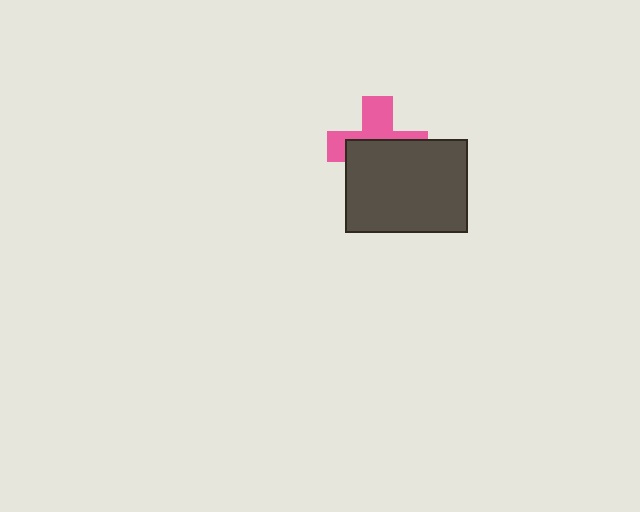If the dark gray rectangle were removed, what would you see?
You would see the complete pink cross.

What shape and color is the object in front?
The object in front is a dark gray rectangle.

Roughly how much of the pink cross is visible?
A small part of it is visible (roughly 44%).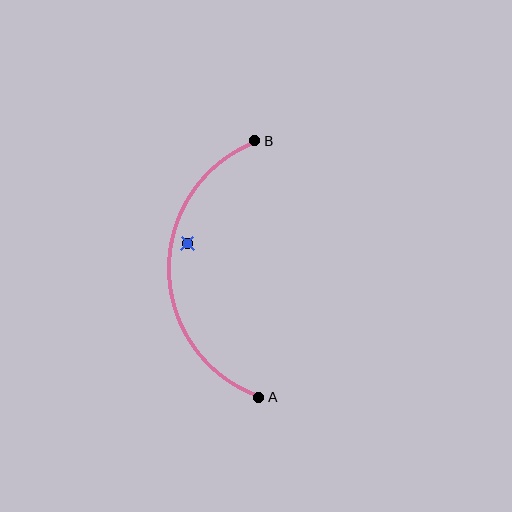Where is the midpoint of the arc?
The arc midpoint is the point on the curve farthest from the straight line joining A and B. It sits to the left of that line.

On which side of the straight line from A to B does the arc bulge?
The arc bulges to the left of the straight line connecting A and B.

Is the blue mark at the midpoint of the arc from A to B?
No — the blue mark does not lie on the arc at all. It sits slightly inside the curve.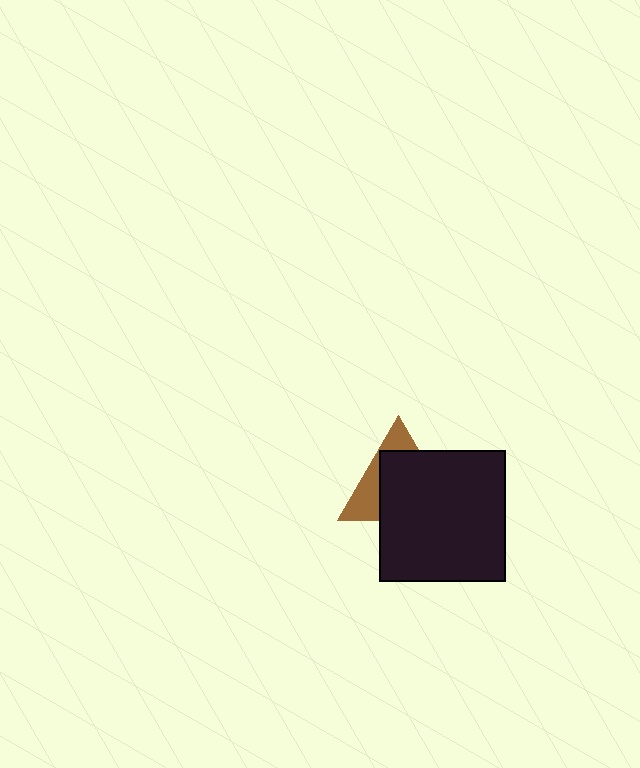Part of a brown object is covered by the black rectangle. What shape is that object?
It is a triangle.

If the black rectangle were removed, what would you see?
You would see the complete brown triangle.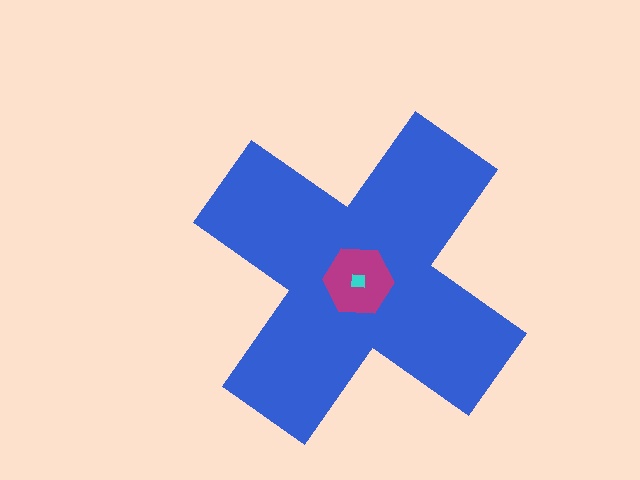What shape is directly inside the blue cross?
The magenta hexagon.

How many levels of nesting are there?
3.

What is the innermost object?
The cyan square.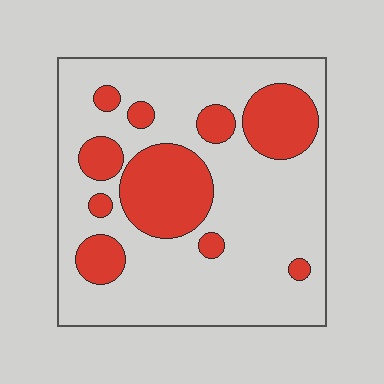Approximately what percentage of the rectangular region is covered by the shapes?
Approximately 25%.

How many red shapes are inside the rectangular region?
10.